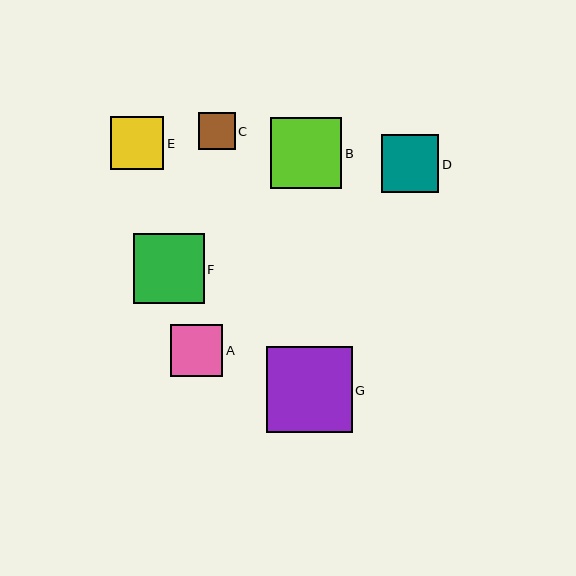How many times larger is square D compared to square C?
Square D is approximately 1.6 times the size of square C.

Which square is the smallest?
Square C is the smallest with a size of approximately 37 pixels.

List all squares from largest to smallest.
From largest to smallest: G, B, F, D, E, A, C.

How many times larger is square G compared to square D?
Square G is approximately 1.5 times the size of square D.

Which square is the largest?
Square G is the largest with a size of approximately 86 pixels.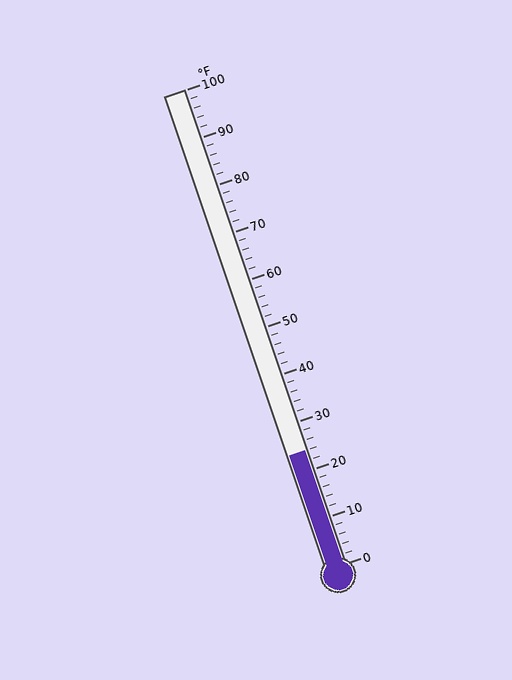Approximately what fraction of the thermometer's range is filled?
The thermometer is filled to approximately 25% of its range.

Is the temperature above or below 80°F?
The temperature is below 80°F.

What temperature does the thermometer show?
The thermometer shows approximately 24°F.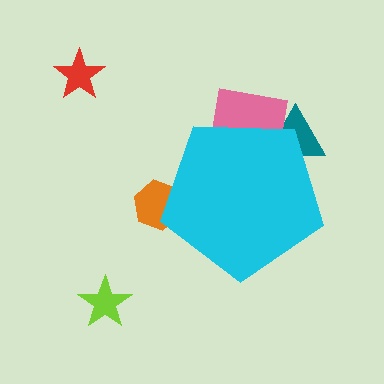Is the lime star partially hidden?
No, the lime star is fully visible.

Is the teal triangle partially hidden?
Yes, the teal triangle is partially hidden behind the cyan pentagon.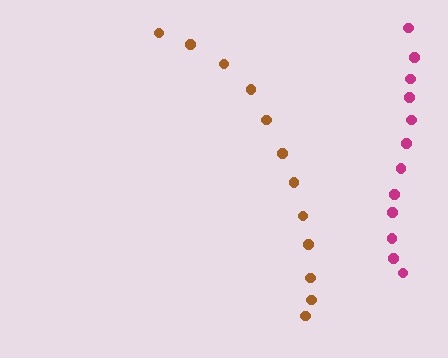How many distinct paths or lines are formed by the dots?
There are 2 distinct paths.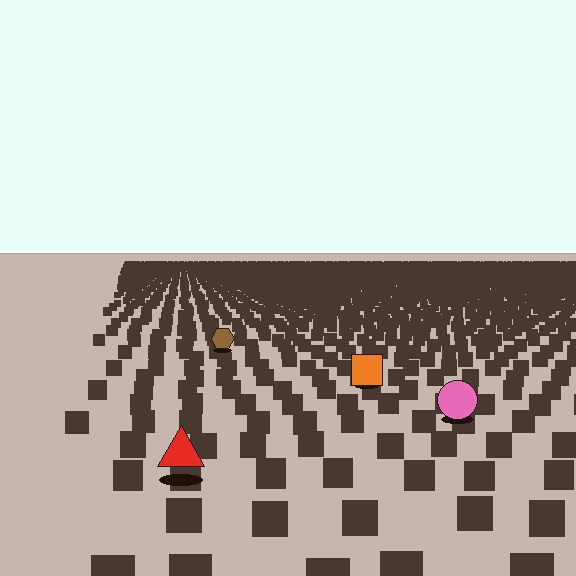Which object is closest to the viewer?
The red triangle is closest. The texture marks near it are larger and more spread out.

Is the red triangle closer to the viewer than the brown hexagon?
Yes. The red triangle is closer — you can tell from the texture gradient: the ground texture is coarser near it.